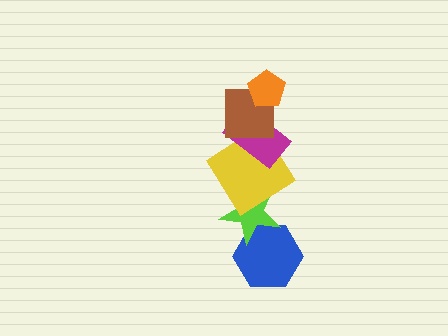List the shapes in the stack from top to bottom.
From top to bottom: the orange pentagon, the brown square, the magenta rectangle, the yellow diamond, the lime star, the blue hexagon.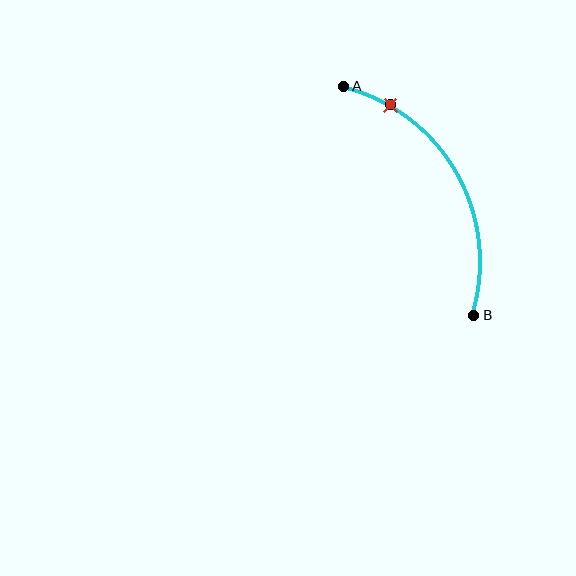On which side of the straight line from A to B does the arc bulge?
The arc bulges to the right of the straight line connecting A and B.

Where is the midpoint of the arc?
The arc midpoint is the point on the curve farthest from the straight line joining A and B. It sits to the right of that line.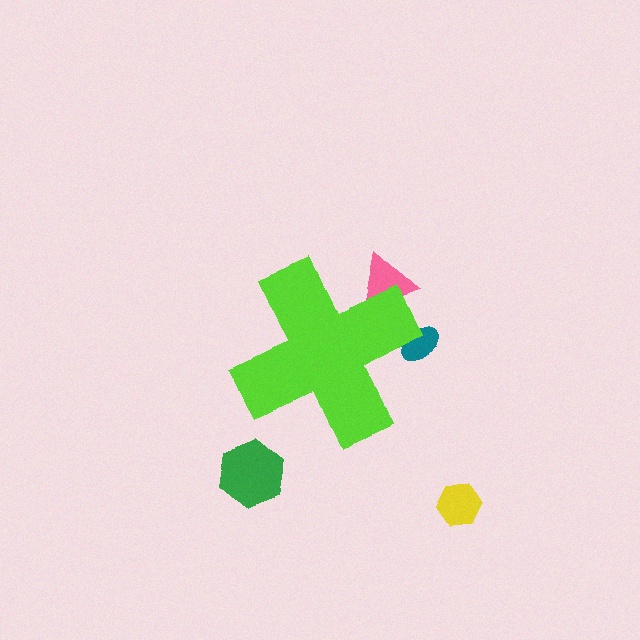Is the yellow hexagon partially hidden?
No, the yellow hexagon is fully visible.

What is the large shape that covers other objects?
A lime cross.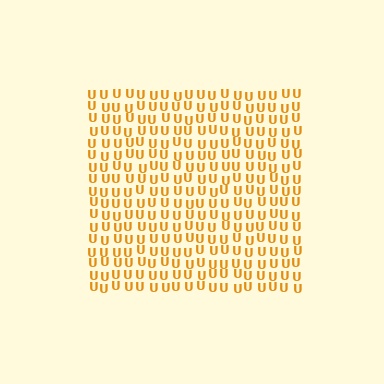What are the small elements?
The small elements are letter U's.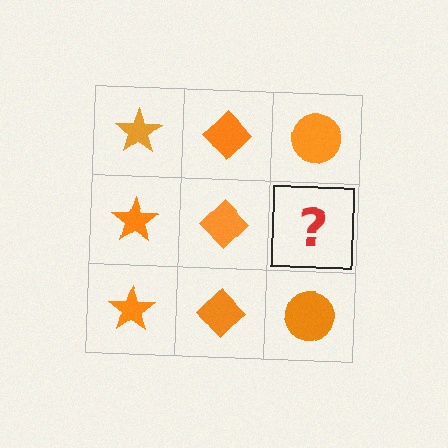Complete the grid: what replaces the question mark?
The question mark should be replaced with an orange circle.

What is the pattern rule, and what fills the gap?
The rule is that each column has a consistent shape. The gap should be filled with an orange circle.